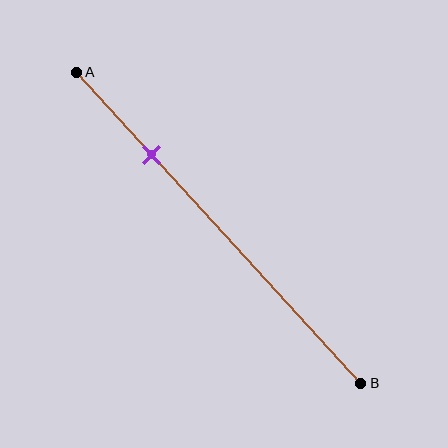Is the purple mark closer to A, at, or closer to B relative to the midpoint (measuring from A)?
The purple mark is closer to point A than the midpoint of segment AB.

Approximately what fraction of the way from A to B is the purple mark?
The purple mark is approximately 25% of the way from A to B.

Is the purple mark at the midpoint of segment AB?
No, the mark is at about 25% from A, not at the 50% midpoint.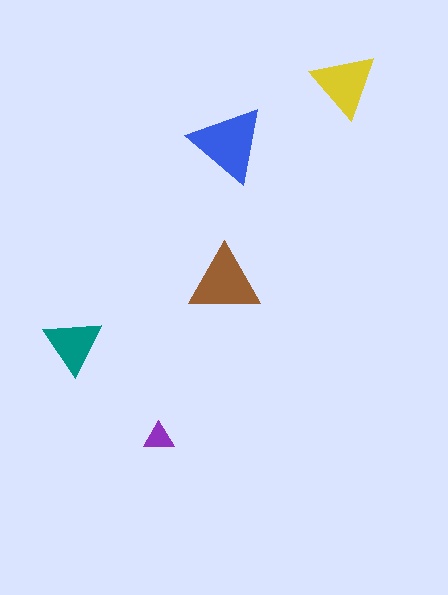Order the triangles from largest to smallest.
the blue one, the brown one, the yellow one, the teal one, the purple one.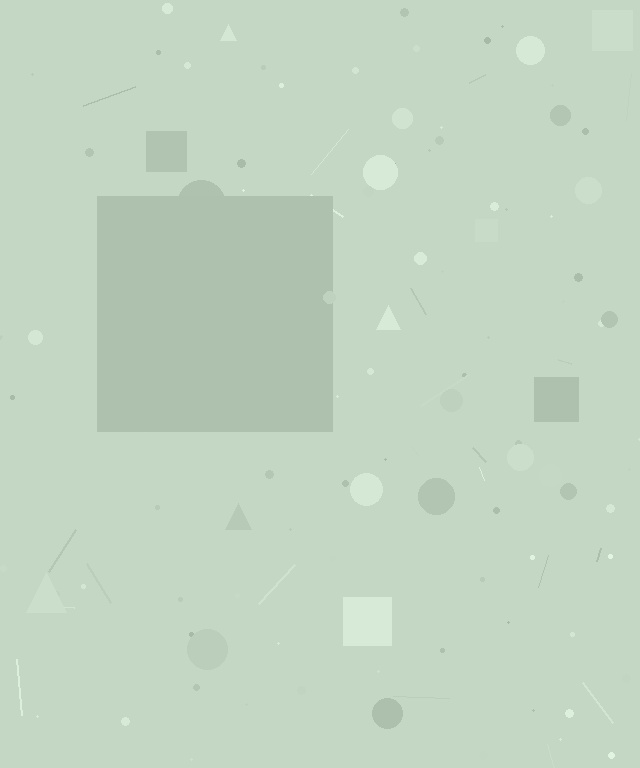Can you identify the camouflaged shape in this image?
The camouflaged shape is a square.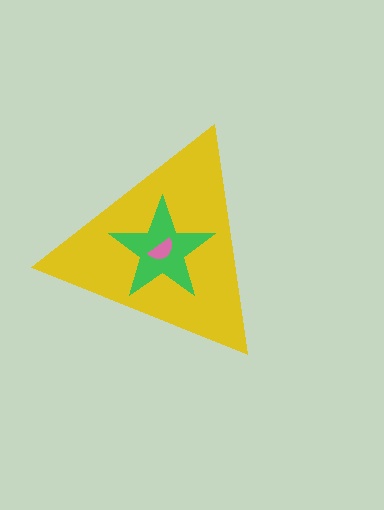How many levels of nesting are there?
3.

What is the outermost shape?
The yellow triangle.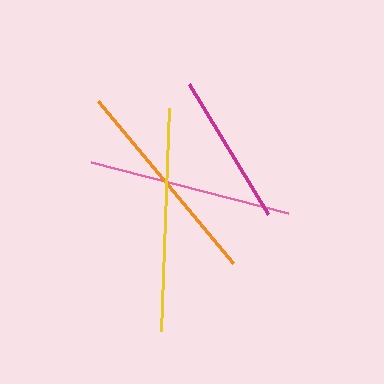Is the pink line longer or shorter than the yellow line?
The yellow line is longer than the pink line.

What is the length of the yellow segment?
The yellow segment is approximately 224 pixels long.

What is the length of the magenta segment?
The magenta segment is approximately 152 pixels long.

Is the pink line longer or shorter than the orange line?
The orange line is longer than the pink line.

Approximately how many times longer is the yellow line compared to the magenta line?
The yellow line is approximately 1.5 times the length of the magenta line.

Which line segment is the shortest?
The magenta line is the shortest at approximately 152 pixels.